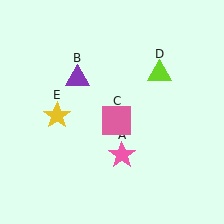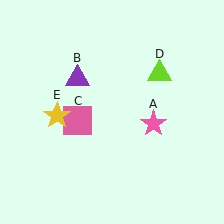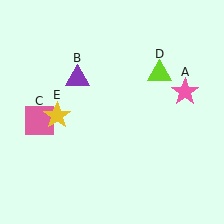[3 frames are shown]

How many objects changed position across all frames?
2 objects changed position: pink star (object A), pink square (object C).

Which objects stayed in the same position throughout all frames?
Purple triangle (object B) and lime triangle (object D) and yellow star (object E) remained stationary.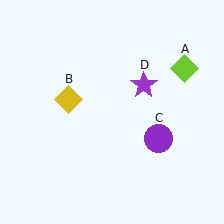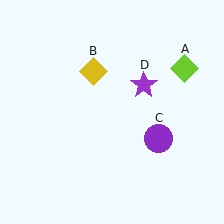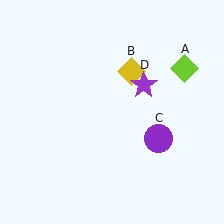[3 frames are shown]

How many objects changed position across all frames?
1 object changed position: yellow diamond (object B).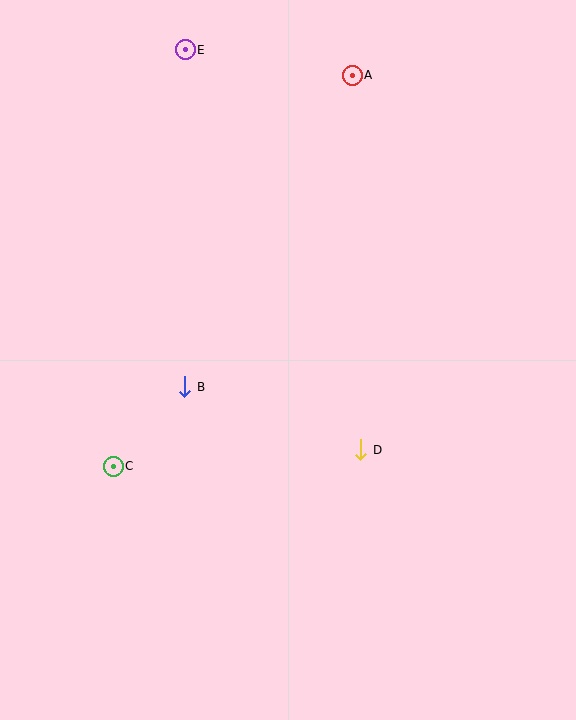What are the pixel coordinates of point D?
Point D is at (361, 450).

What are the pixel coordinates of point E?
Point E is at (185, 50).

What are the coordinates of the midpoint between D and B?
The midpoint between D and B is at (273, 418).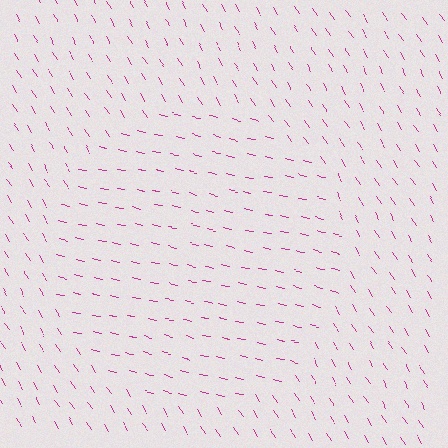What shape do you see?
I see a circle.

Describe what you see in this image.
The image is filled with small magenta line segments. A circle region in the image has lines oriented differently from the surrounding lines, creating a visible texture boundary.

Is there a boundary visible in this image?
Yes, there is a texture boundary formed by a change in line orientation.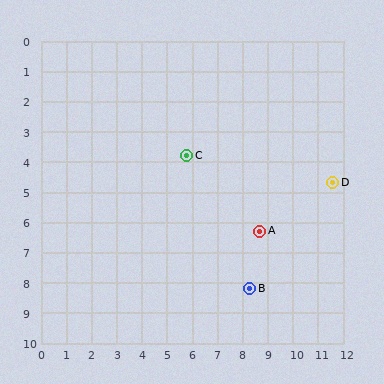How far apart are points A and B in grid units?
Points A and B are about 1.9 grid units apart.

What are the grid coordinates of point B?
Point B is at approximately (8.3, 8.2).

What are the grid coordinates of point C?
Point C is at approximately (5.8, 3.8).